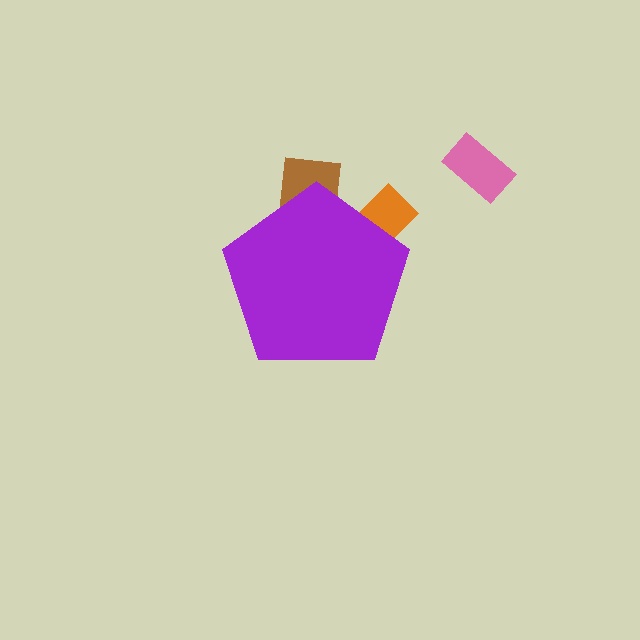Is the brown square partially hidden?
Yes, the brown square is partially hidden behind the purple pentagon.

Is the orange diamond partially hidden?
Yes, the orange diamond is partially hidden behind the purple pentagon.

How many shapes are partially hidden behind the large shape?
2 shapes are partially hidden.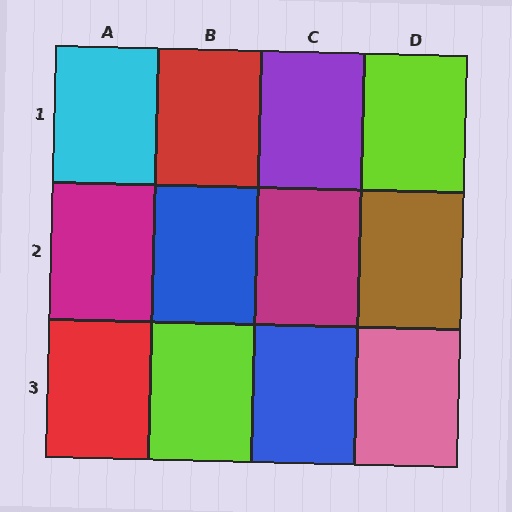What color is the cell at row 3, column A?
Red.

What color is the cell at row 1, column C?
Purple.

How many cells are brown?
1 cell is brown.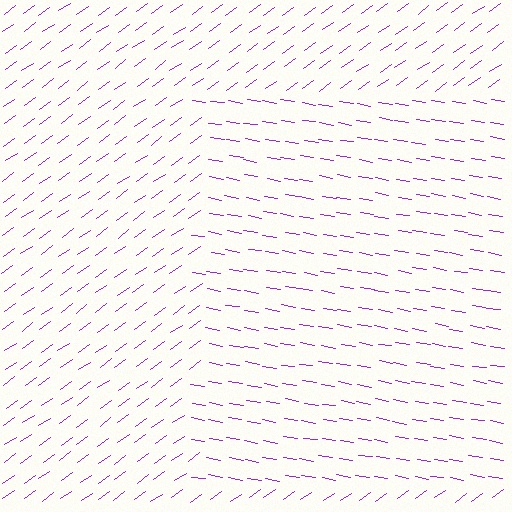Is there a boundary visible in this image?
Yes, there is a texture boundary formed by a change in line orientation.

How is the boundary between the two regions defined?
The boundary is defined purely by a change in line orientation (approximately 45 degrees difference). All lines are the same color and thickness.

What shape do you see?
I see a rectangle.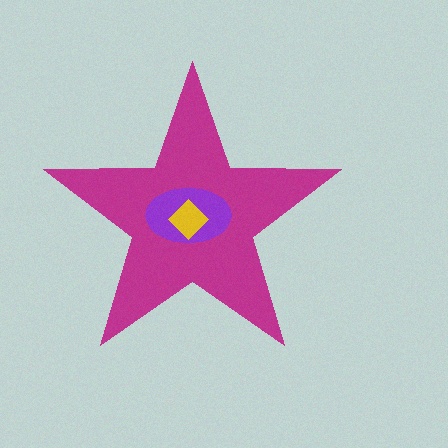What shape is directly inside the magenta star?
The purple ellipse.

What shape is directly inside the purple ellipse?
The yellow diamond.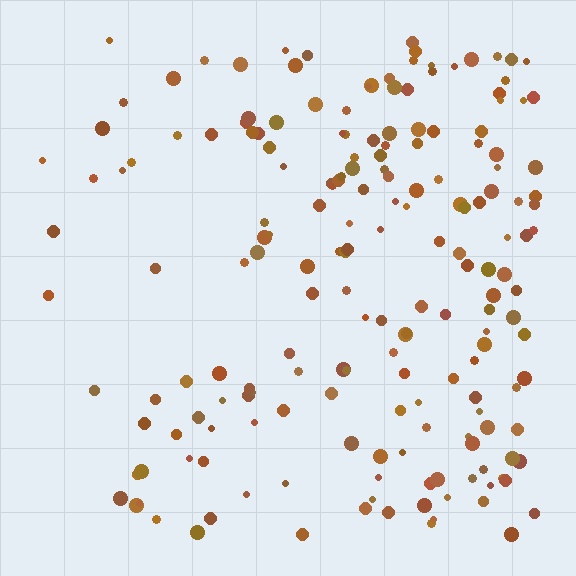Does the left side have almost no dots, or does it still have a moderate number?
Still a moderate number, just noticeably fewer than the right.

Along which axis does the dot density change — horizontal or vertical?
Horizontal.